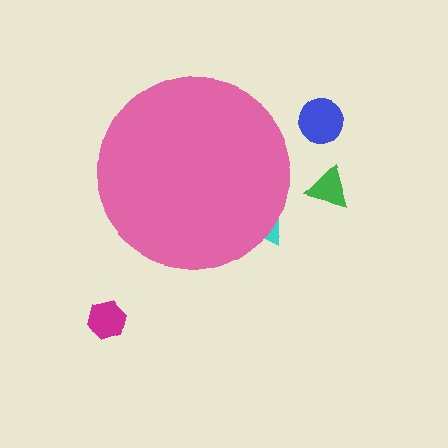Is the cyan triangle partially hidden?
Yes, the cyan triangle is partially hidden behind the pink circle.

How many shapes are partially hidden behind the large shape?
1 shape is partially hidden.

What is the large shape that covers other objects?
A pink circle.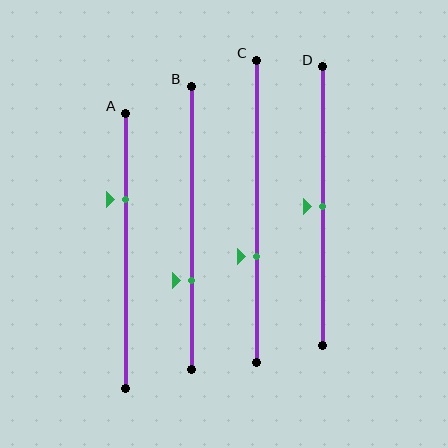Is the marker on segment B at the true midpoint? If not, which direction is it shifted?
No, the marker on segment B is shifted downward by about 18% of the segment length.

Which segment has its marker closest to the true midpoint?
Segment D has its marker closest to the true midpoint.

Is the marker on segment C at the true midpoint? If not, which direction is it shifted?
No, the marker on segment C is shifted downward by about 15% of the segment length.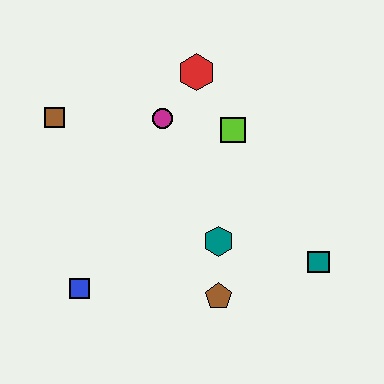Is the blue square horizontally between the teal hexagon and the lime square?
No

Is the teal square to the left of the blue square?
No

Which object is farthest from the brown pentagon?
The brown square is farthest from the brown pentagon.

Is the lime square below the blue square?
No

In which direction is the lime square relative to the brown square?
The lime square is to the right of the brown square.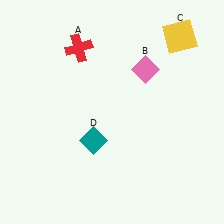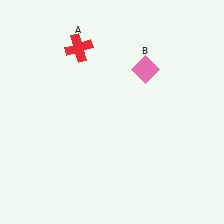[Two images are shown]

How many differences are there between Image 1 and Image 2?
There are 2 differences between the two images.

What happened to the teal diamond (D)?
The teal diamond (D) was removed in Image 2. It was in the bottom-left area of Image 1.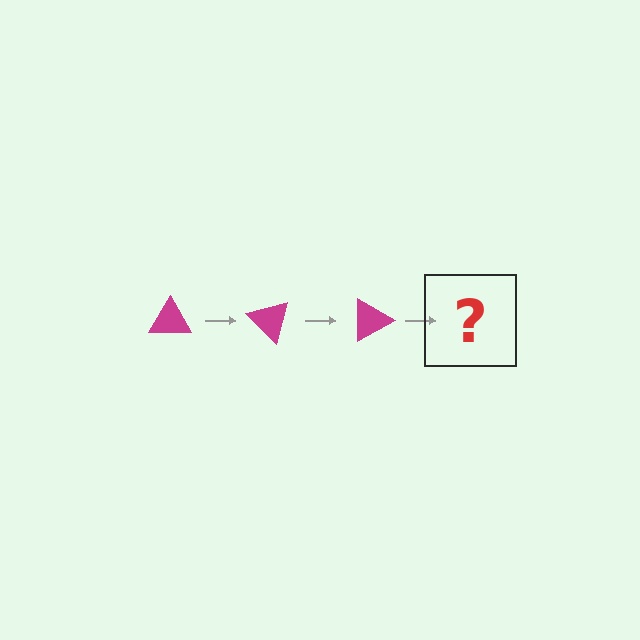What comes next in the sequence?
The next element should be a magenta triangle rotated 135 degrees.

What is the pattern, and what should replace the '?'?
The pattern is that the triangle rotates 45 degrees each step. The '?' should be a magenta triangle rotated 135 degrees.